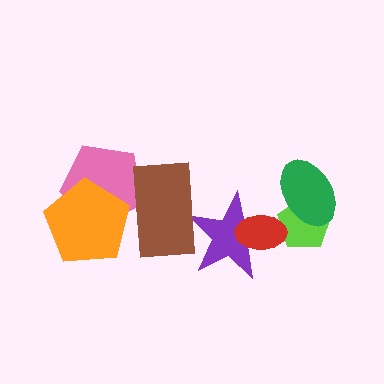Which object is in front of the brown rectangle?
The orange pentagon is in front of the brown rectangle.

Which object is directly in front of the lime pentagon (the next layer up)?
The green ellipse is directly in front of the lime pentagon.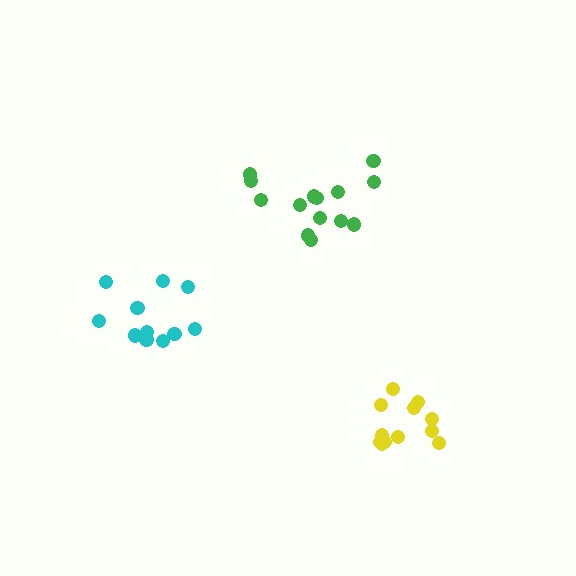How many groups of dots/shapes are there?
There are 3 groups.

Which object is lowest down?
The yellow cluster is bottommost.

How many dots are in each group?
Group 1: 14 dots, Group 2: 12 dots, Group 3: 11 dots (37 total).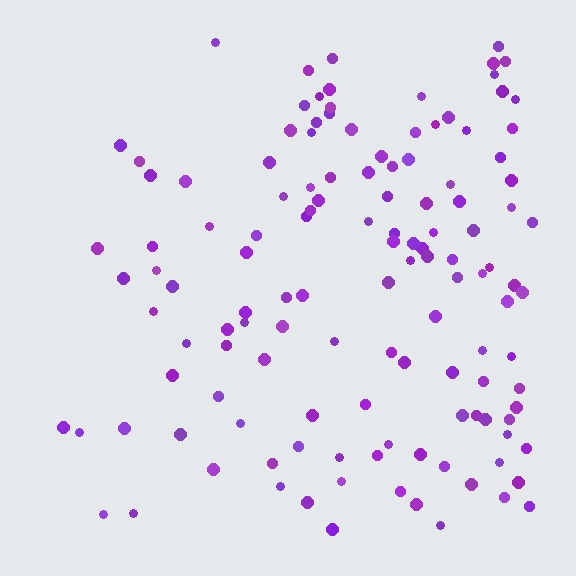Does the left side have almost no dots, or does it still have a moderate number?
Still a moderate number, just noticeably fewer than the right.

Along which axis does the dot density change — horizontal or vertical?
Horizontal.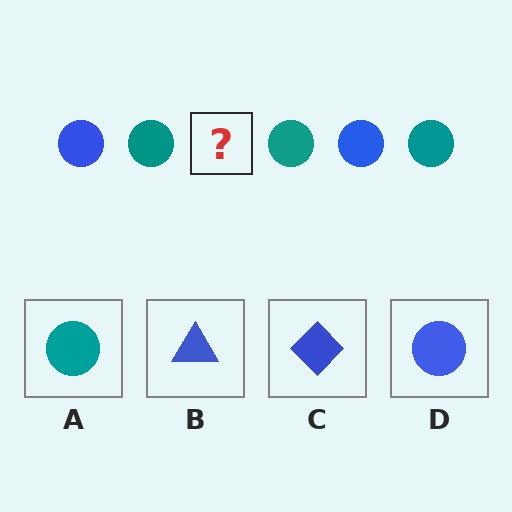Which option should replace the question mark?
Option D.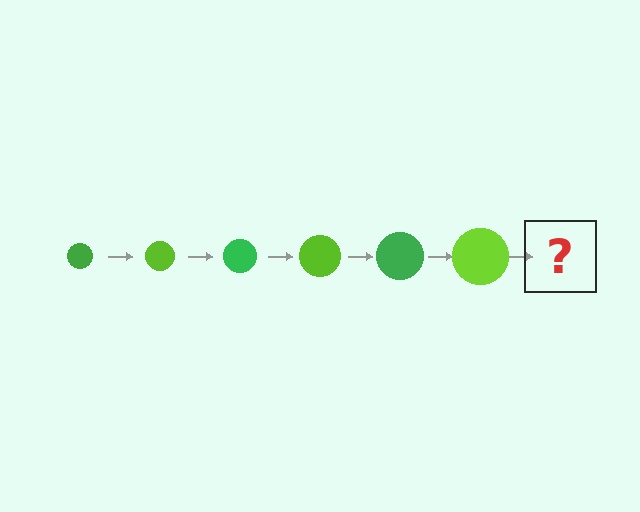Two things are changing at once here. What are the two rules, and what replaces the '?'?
The two rules are that the circle grows larger each step and the color cycles through green and lime. The '?' should be a green circle, larger than the previous one.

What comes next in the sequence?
The next element should be a green circle, larger than the previous one.